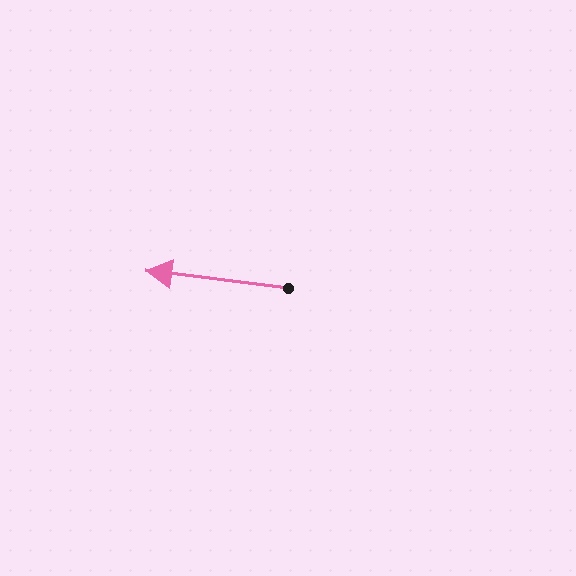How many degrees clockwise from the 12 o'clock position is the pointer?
Approximately 277 degrees.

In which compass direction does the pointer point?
West.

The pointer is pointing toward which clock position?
Roughly 9 o'clock.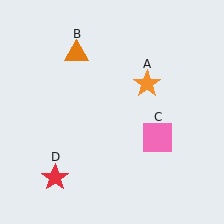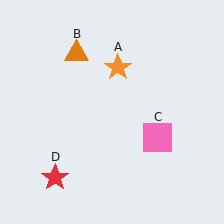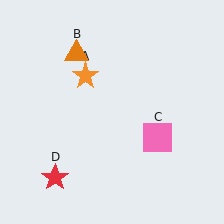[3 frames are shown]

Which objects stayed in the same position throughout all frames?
Orange triangle (object B) and pink square (object C) and red star (object D) remained stationary.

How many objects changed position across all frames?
1 object changed position: orange star (object A).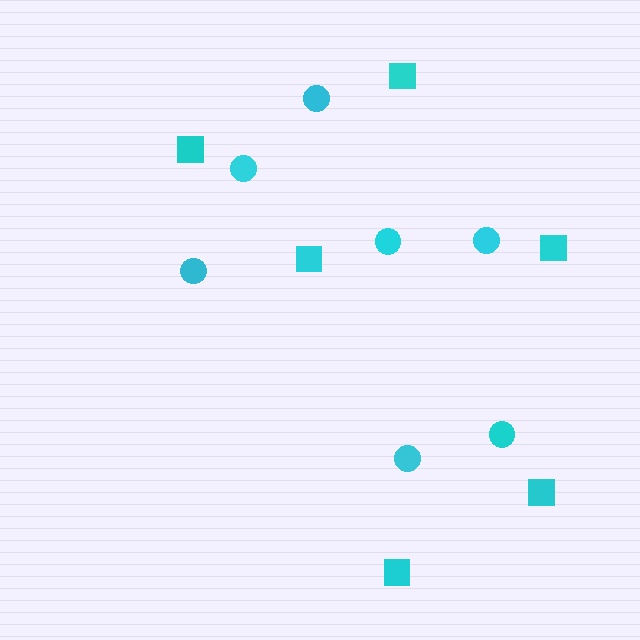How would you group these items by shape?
There are 2 groups: one group of circles (7) and one group of squares (6).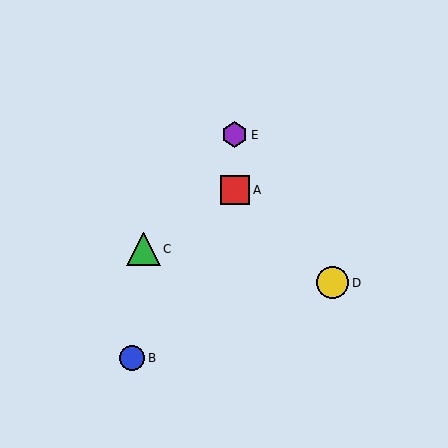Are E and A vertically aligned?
Yes, both are at x≈235.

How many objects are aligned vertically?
2 objects (A, E) are aligned vertically.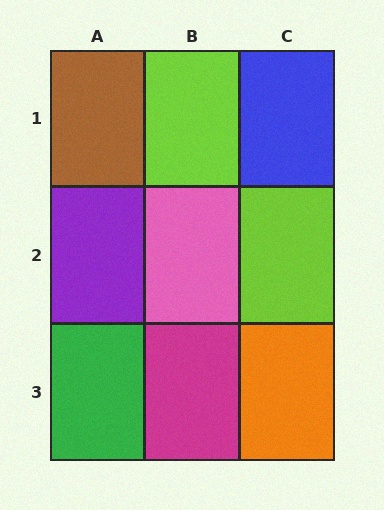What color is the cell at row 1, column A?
Brown.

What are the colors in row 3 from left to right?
Green, magenta, orange.